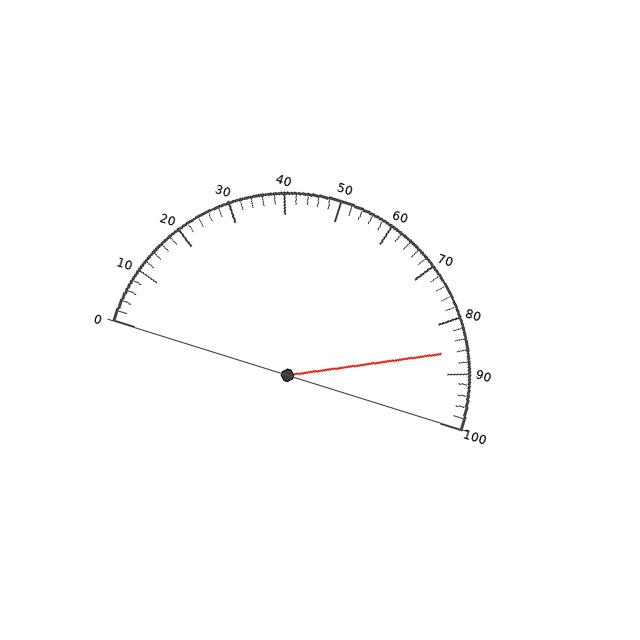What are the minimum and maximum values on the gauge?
The gauge ranges from 0 to 100.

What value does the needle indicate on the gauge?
The needle indicates approximately 86.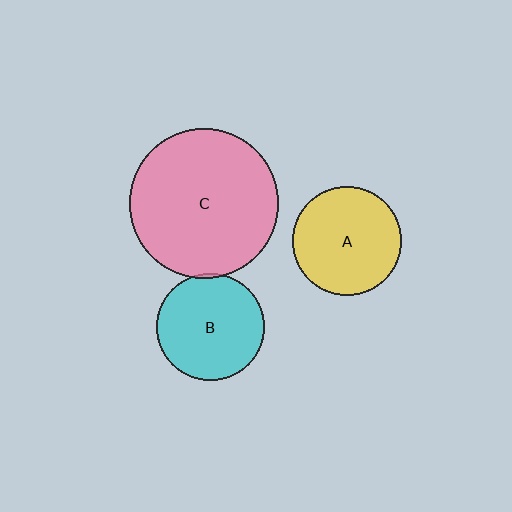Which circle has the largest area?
Circle C (pink).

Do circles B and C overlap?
Yes.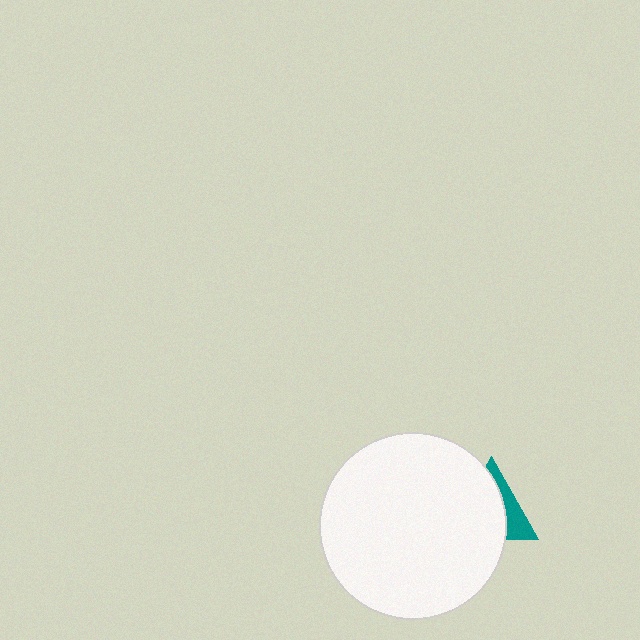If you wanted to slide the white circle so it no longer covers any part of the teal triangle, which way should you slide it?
Slide it left — that is the most direct way to separate the two shapes.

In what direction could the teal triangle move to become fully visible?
The teal triangle could move right. That would shift it out from behind the white circle entirely.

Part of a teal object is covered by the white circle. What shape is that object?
It is a triangle.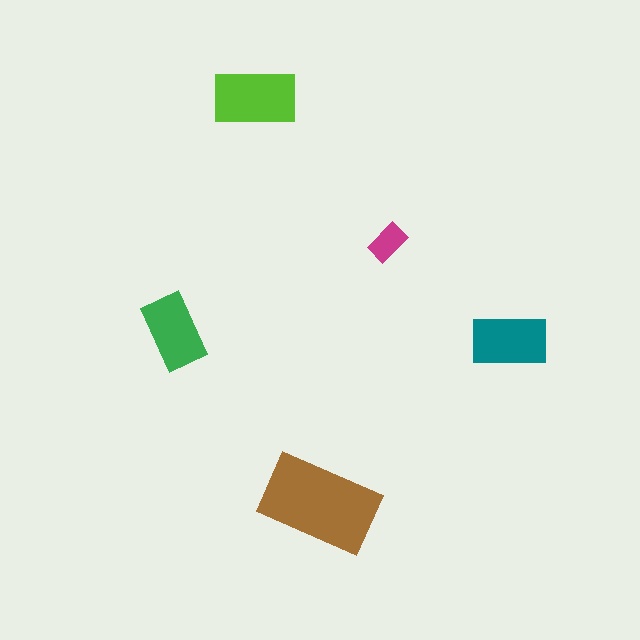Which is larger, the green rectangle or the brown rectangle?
The brown one.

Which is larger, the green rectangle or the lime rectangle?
The lime one.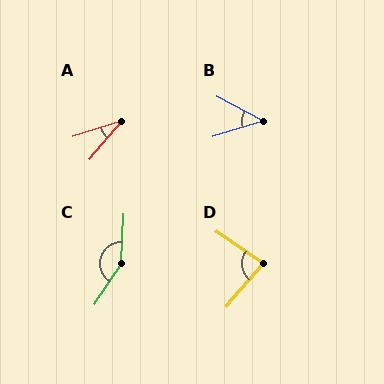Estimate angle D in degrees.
Approximately 84 degrees.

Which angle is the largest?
C, at approximately 149 degrees.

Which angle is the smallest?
A, at approximately 32 degrees.